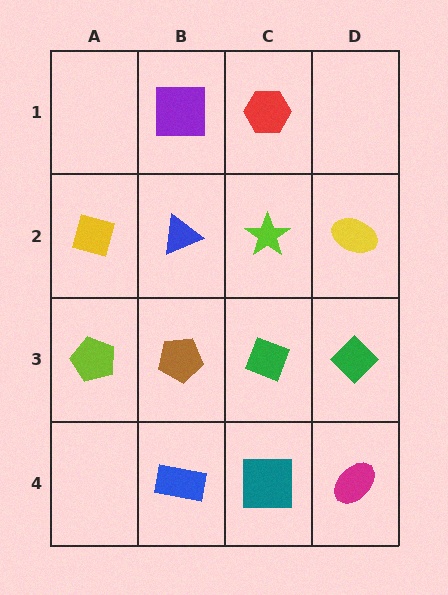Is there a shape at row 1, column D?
No, that cell is empty.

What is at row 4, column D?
A magenta ellipse.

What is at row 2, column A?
A yellow square.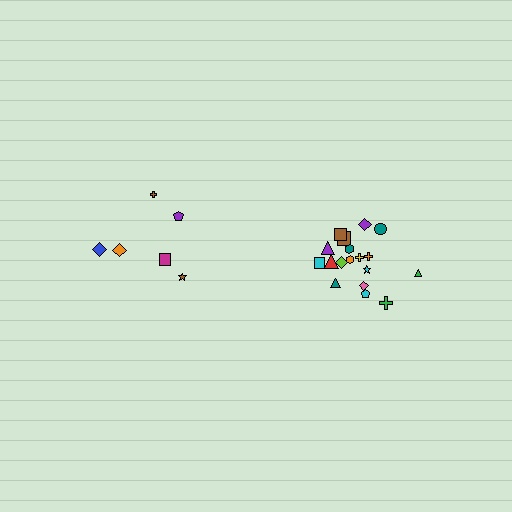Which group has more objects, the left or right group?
The right group.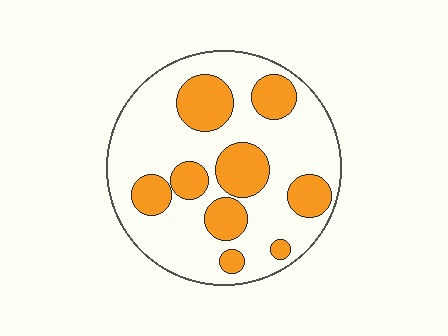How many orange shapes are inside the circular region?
9.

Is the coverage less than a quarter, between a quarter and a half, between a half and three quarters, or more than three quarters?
Between a quarter and a half.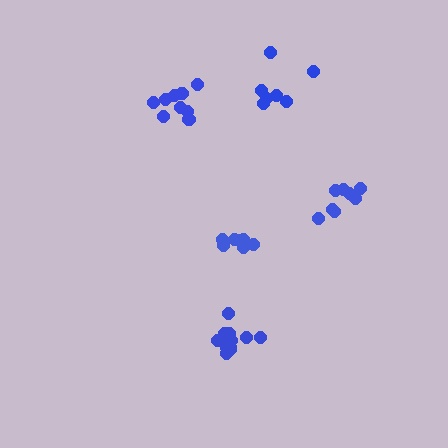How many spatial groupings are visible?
There are 5 spatial groupings.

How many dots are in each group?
Group 1: 9 dots, Group 2: 8 dots, Group 3: 7 dots, Group 4: 12 dots, Group 5: 7 dots (43 total).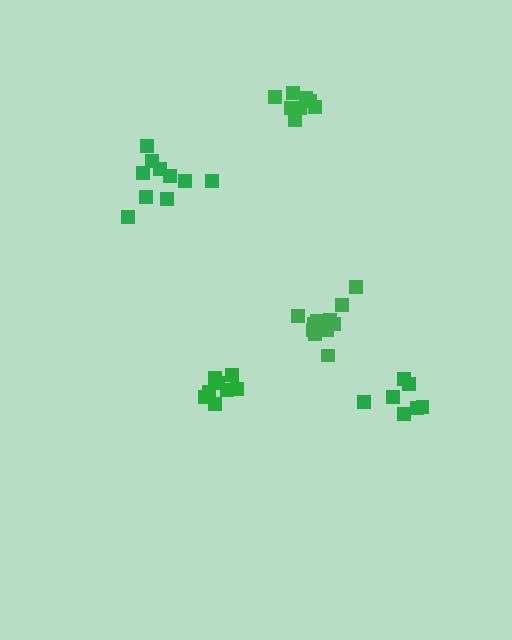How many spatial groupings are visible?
There are 5 spatial groupings.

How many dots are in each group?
Group 1: 11 dots, Group 2: 8 dots, Group 3: 8 dots, Group 4: 7 dots, Group 5: 10 dots (44 total).